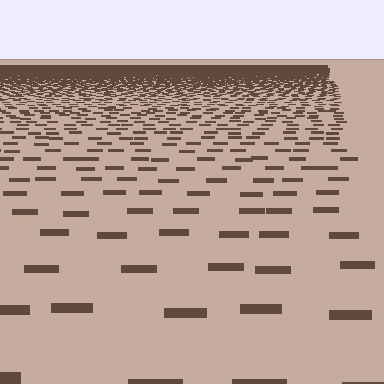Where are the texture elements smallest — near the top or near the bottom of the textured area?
Near the top.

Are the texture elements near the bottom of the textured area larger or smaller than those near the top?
Larger. Near the bottom, elements are closer to the viewer and appear at a bigger on-screen size.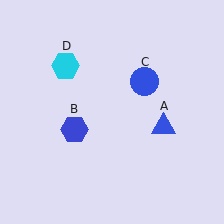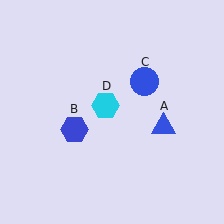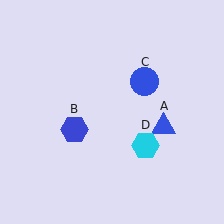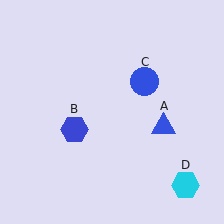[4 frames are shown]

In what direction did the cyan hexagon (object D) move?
The cyan hexagon (object D) moved down and to the right.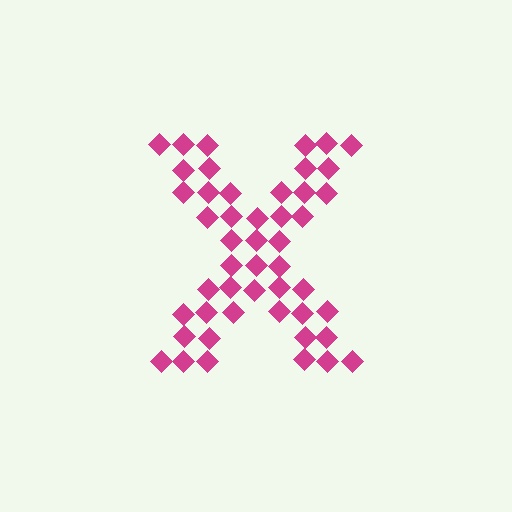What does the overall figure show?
The overall figure shows the letter X.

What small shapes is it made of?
It is made of small diamonds.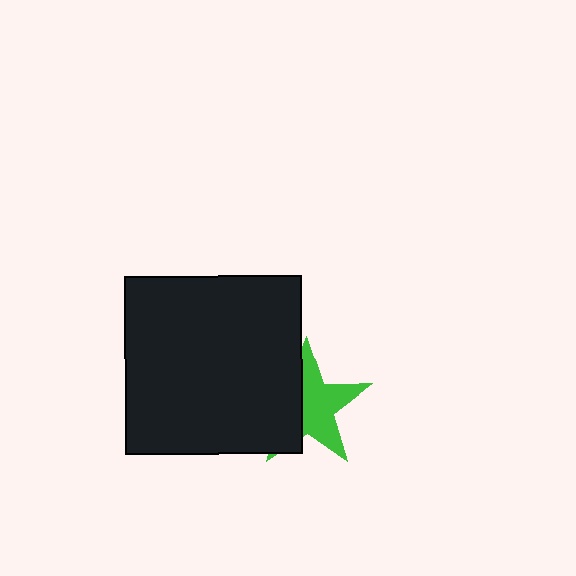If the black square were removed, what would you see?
You would see the complete green star.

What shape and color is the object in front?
The object in front is a black square.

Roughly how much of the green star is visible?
About half of it is visible (roughly 58%).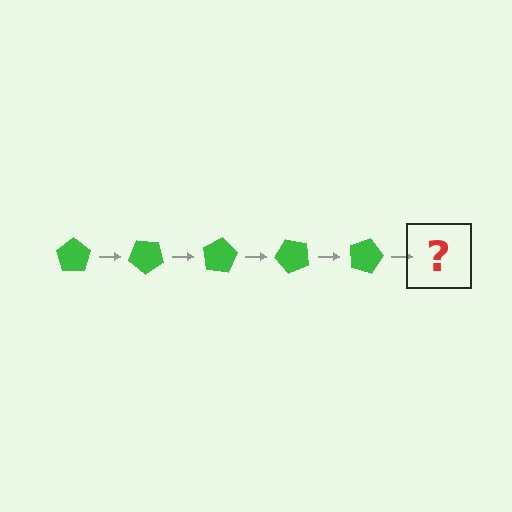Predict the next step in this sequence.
The next step is a green pentagon rotated 200 degrees.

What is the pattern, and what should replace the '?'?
The pattern is that the pentagon rotates 40 degrees each step. The '?' should be a green pentagon rotated 200 degrees.